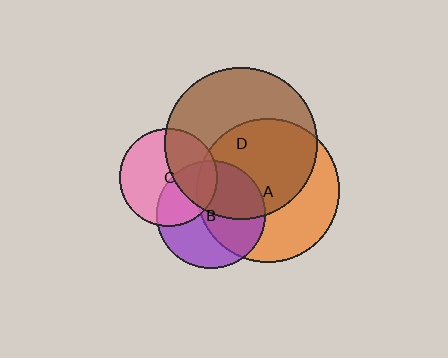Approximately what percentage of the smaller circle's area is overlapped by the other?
Approximately 10%.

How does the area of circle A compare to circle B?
Approximately 1.8 times.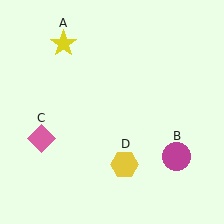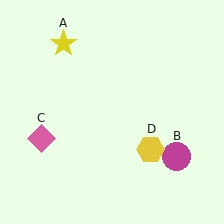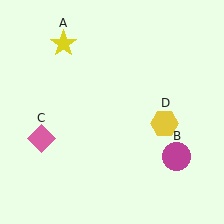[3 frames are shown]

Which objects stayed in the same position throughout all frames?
Yellow star (object A) and magenta circle (object B) and pink diamond (object C) remained stationary.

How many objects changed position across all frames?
1 object changed position: yellow hexagon (object D).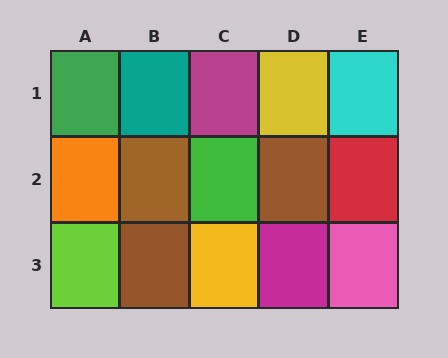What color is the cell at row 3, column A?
Lime.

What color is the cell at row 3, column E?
Pink.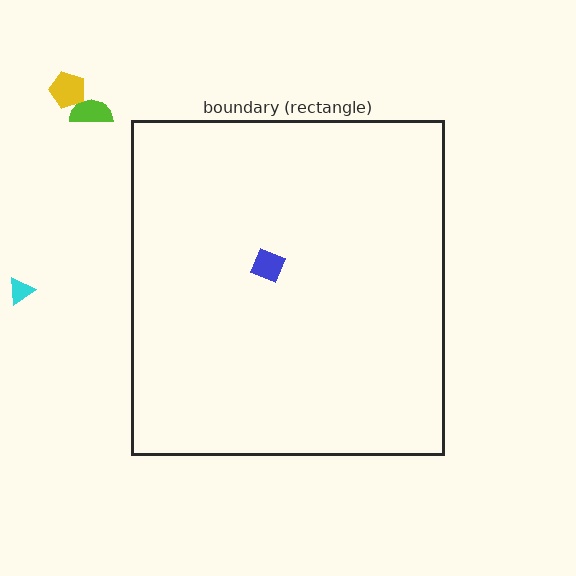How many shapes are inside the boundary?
1 inside, 3 outside.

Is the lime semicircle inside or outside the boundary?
Outside.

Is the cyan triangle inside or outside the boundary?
Outside.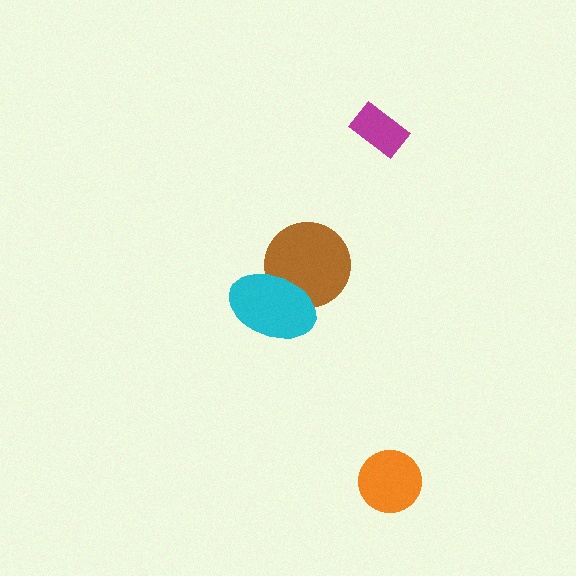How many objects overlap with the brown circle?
1 object overlaps with the brown circle.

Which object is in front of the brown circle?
The cyan ellipse is in front of the brown circle.